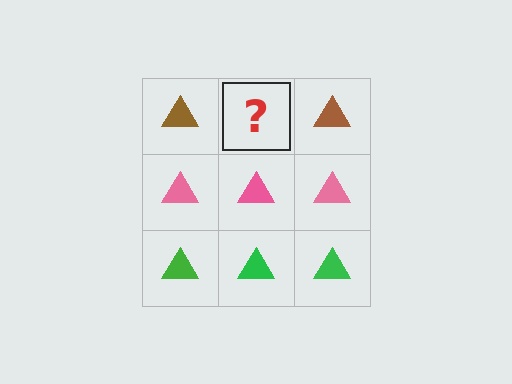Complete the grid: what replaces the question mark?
The question mark should be replaced with a brown triangle.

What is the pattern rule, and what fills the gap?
The rule is that each row has a consistent color. The gap should be filled with a brown triangle.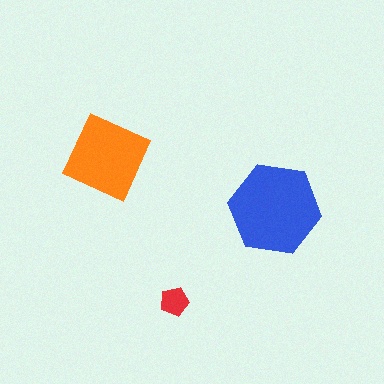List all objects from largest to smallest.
The blue hexagon, the orange square, the red pentagon.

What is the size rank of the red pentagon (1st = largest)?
3rd.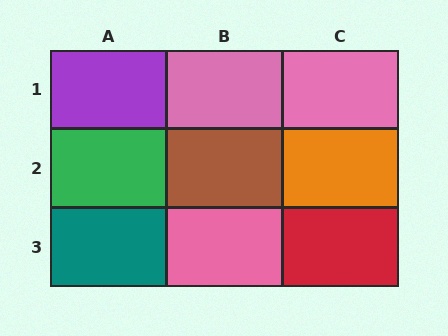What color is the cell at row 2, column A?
Green.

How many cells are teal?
1 cell is teal.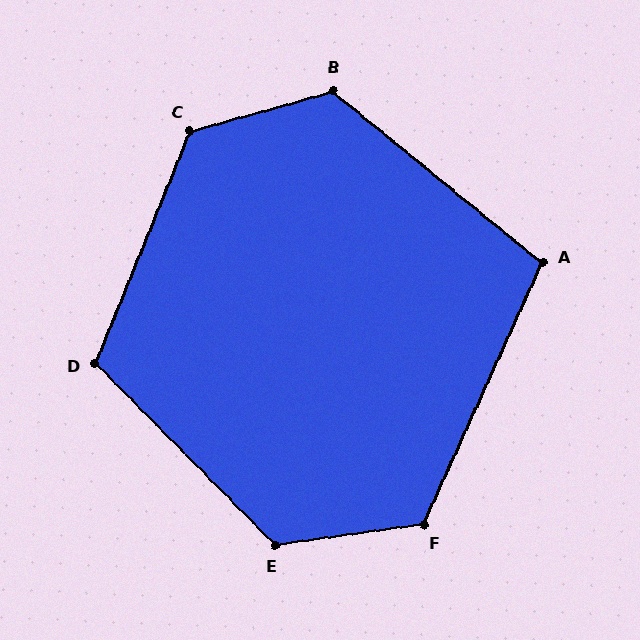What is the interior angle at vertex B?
Approximately 125 degrees (obtuse).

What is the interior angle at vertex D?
Approximately 113 degrees (obtuse).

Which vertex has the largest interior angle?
C, at approximately 128 degrees.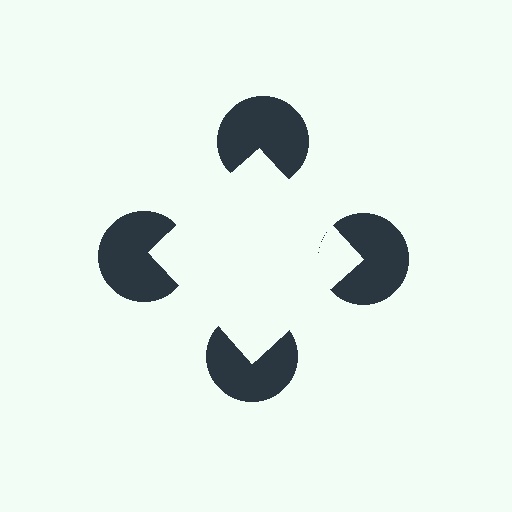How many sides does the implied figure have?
4 sides.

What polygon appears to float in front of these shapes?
An illusory square — its edges are inferred from the aligned wedge cuts in the pac-man discs, not physically drawn.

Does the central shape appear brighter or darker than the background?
It typically appears slightly brighter than the background, even though no actual brightness change is drawn.